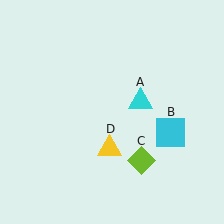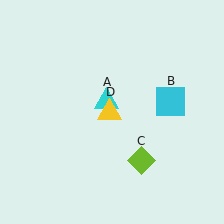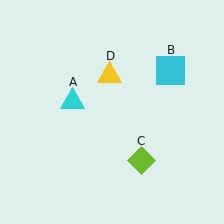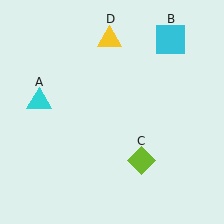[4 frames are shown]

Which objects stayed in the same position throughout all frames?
Lime diamond (object C) remained stationary.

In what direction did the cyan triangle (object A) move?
The cyan triangle (object A) moved left.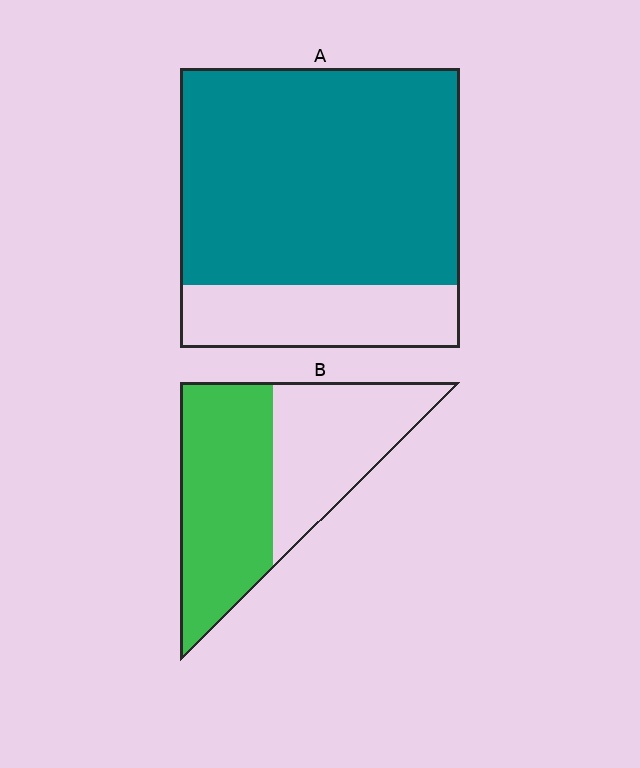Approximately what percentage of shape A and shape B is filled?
A is approximately 80% and B is approximately 55%.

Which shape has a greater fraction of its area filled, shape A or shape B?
Shape A.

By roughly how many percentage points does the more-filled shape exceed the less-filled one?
By roughly 20 percentage points (A over B).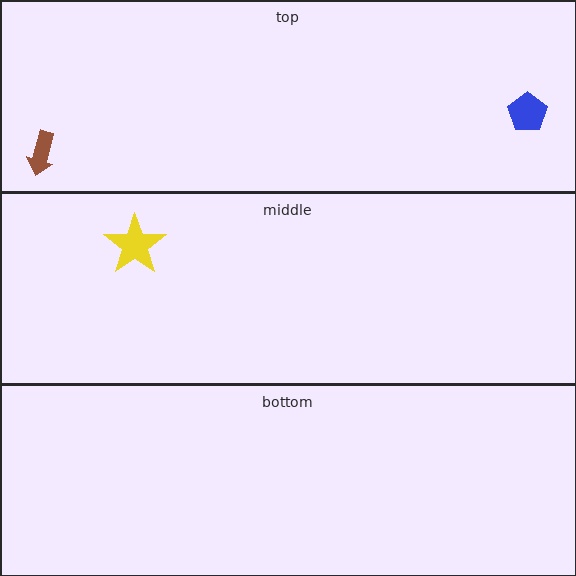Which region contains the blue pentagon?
The top region.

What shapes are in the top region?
The brown arrow, the blue pentagon.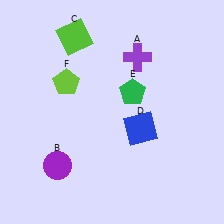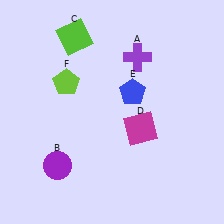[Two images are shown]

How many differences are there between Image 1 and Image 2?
There are 2 differences between the two images.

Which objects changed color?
D changed from blue to magenta. E changed from green to blue.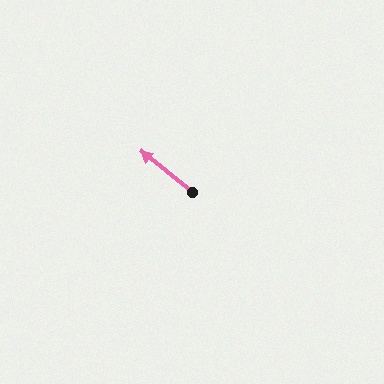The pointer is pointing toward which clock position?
Roughly 10 o'clock.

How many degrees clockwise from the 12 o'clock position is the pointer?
Approximately 308 degrees.